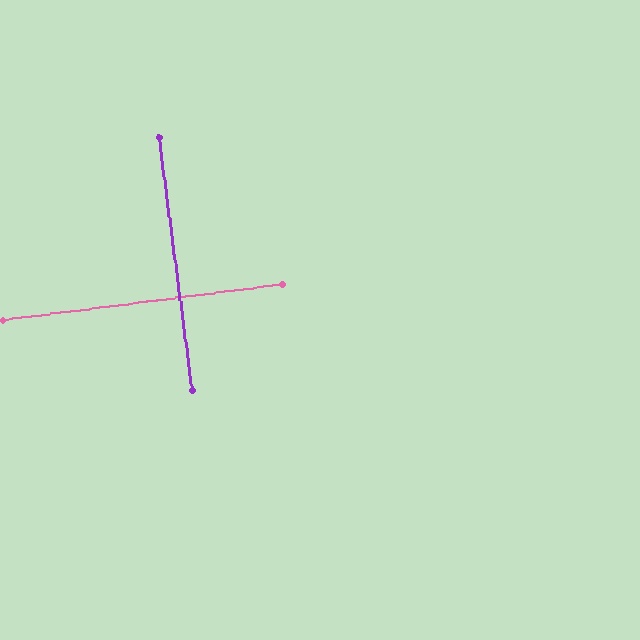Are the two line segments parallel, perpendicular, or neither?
Perpendicular — they meet at approximately 90°.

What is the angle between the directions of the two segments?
Approximately 90 degrees.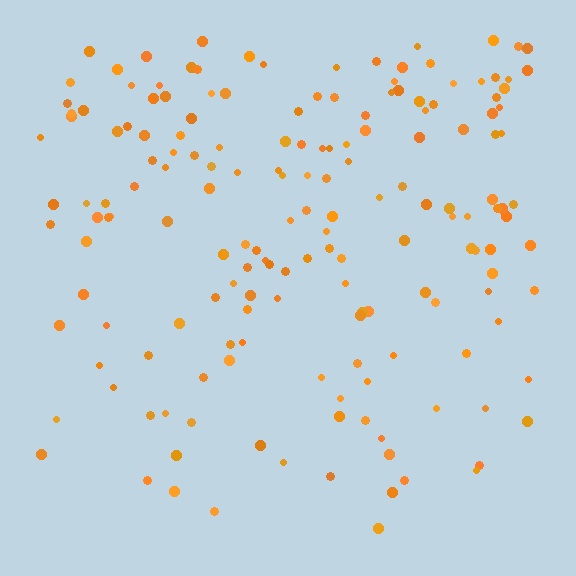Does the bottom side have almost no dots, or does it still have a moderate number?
Still a moderate number, just noticeably fewer than the top.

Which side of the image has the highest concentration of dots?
The top.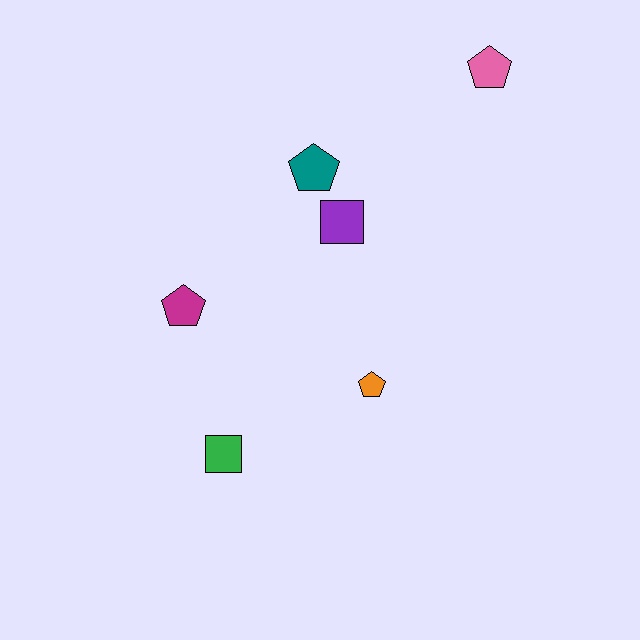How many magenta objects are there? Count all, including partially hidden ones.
There is 1 magenta object.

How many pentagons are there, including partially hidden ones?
There are 4 pentagons.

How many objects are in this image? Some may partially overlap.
There are 6 objects.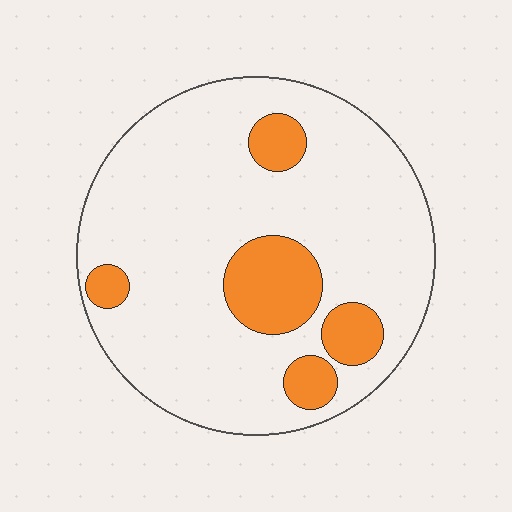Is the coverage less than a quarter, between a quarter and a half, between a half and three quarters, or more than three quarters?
Less than a quarter.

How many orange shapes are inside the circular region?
5.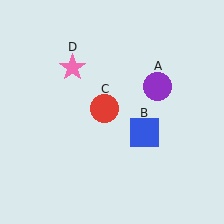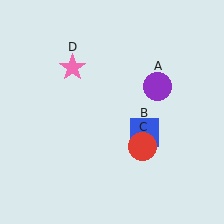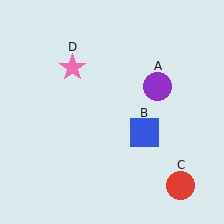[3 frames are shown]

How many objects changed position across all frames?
1 object changed position: red circle (object C).